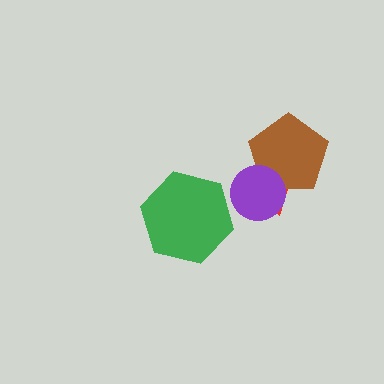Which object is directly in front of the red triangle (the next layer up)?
The brown pentagon is directly in front of the red triangle.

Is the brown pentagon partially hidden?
Yes, it is partially covered by another shape.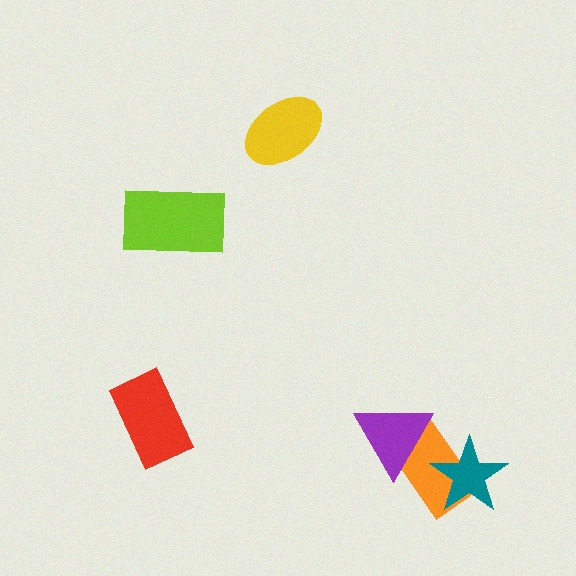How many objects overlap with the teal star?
1 object overlaps with the teal star.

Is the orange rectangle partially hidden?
Yes, it is partially covered by another shape.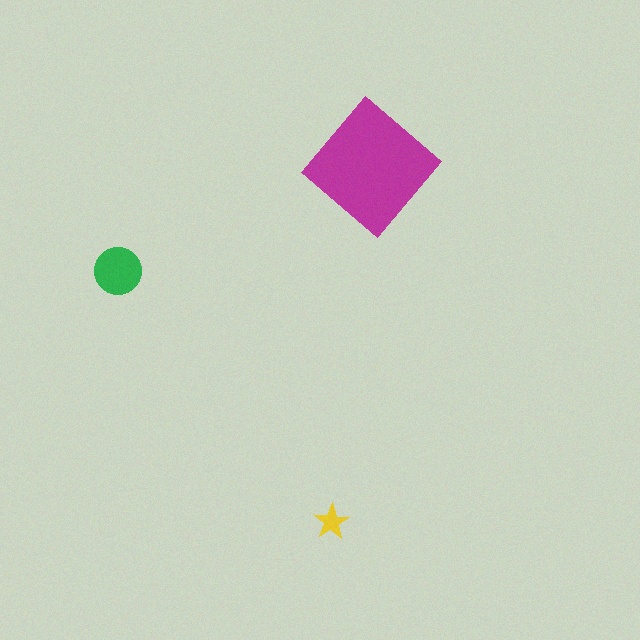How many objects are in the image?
There are 3 objects in the image.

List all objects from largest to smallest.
The magenta diamond, the green circle, the yellow star.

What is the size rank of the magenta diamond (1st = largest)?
1st.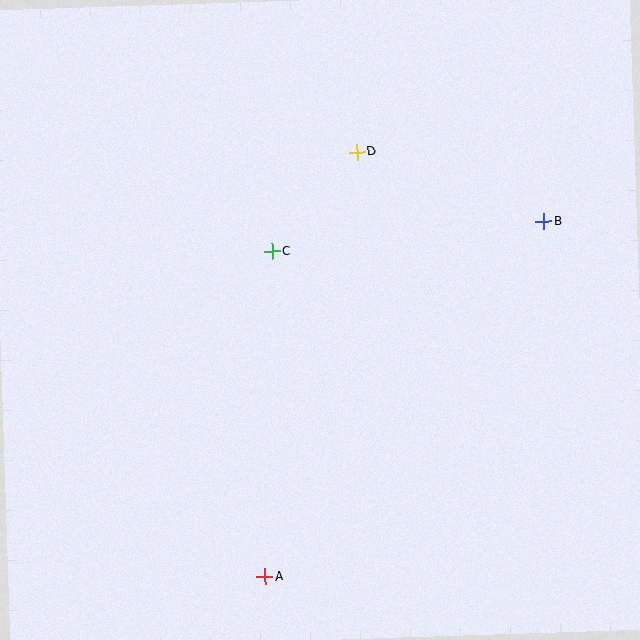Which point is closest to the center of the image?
Point C at (272, 251) is closest to the center.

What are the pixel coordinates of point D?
Point D is at (357, 152).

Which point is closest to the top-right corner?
Point B is closest to the top-right corner.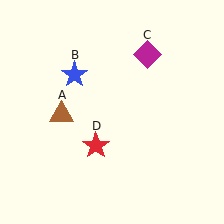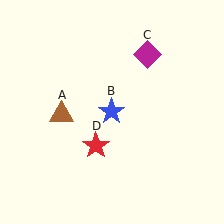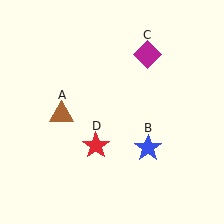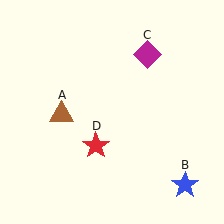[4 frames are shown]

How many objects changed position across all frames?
1 object changed position: blue star (object B).